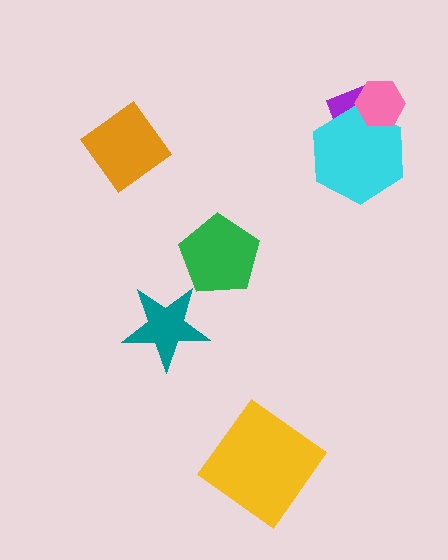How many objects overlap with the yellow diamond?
0 objects overlap with the yellow diamond.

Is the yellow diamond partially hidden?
No, no other shape covers it.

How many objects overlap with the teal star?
0 objects overlap with the teal star.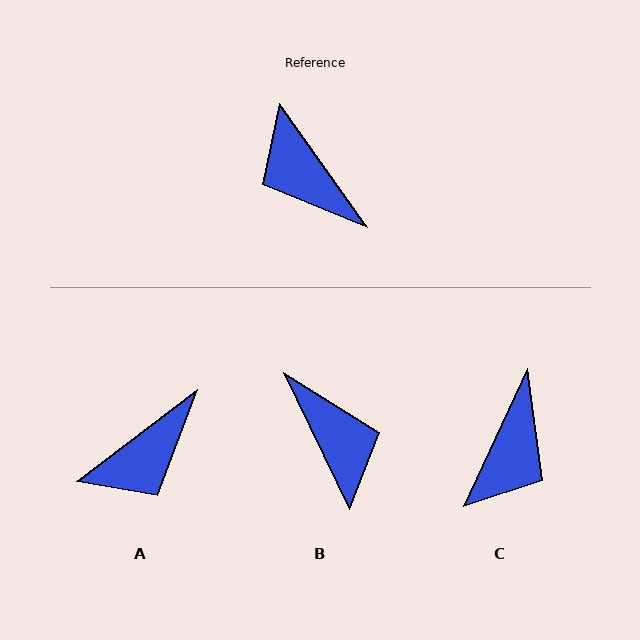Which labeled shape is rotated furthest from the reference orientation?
B, about 171 degrees away.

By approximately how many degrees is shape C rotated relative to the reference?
Approximately 120 degrees counter-clockwise.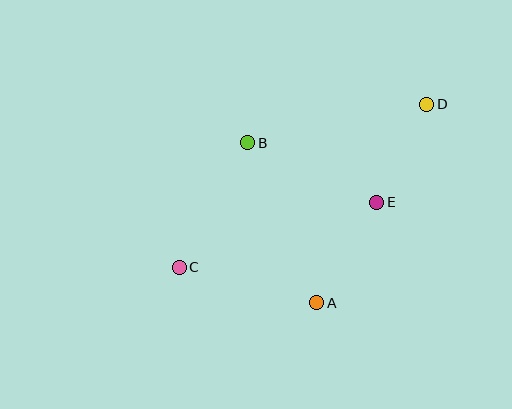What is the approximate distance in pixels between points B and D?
The distance between B and D is approximately 183 pixels.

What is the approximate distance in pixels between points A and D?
The distance between A and D is approximately 227 pixels.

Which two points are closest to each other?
Points D and E are closest to each other.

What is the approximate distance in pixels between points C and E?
The distance between C and E is approximately 208 pixels.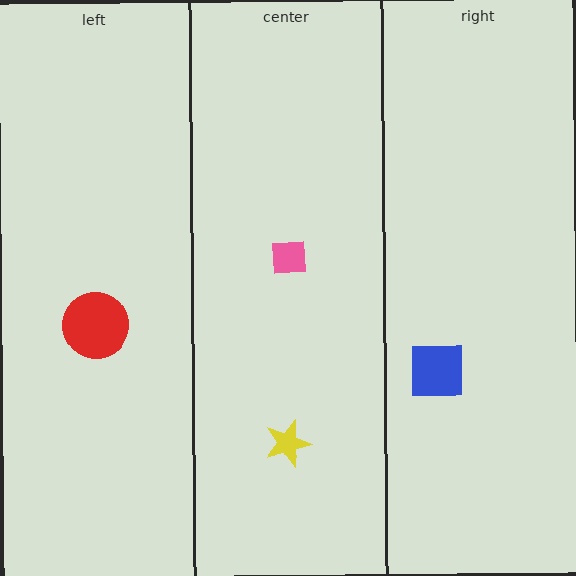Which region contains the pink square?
The center region.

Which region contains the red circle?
The left region.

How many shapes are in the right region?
1.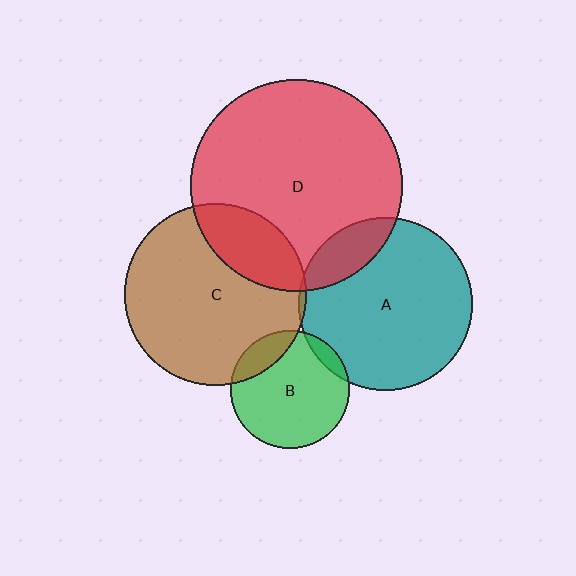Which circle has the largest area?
Circle D (red).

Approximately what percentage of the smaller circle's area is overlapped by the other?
Approximately 15%.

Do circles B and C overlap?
Yes.